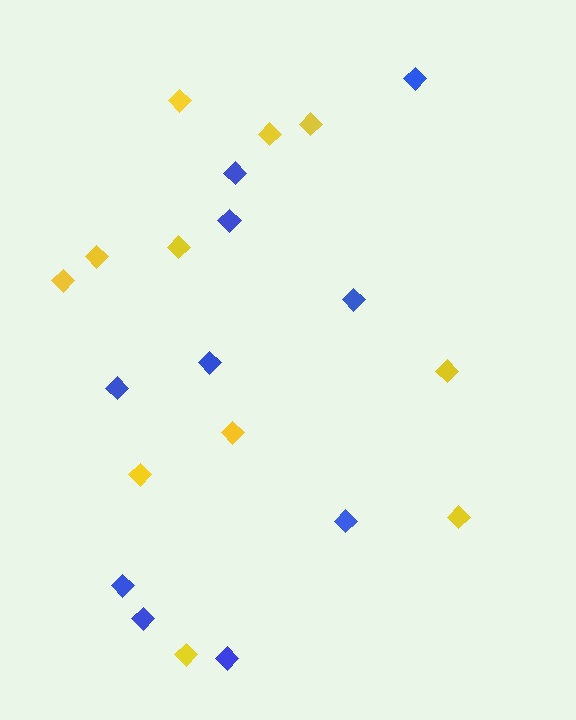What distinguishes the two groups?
There are 2 groups: one group of blue diamonds (10) and one group of yellow diamonds (11).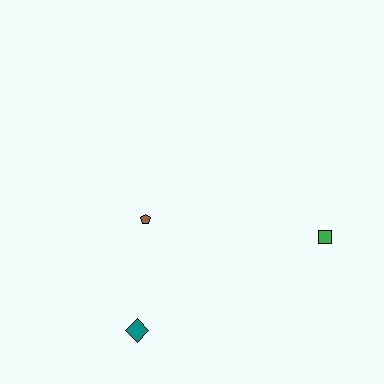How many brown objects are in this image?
There is 1 brown object.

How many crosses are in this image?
There are no crosses.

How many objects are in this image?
There are 3 objects.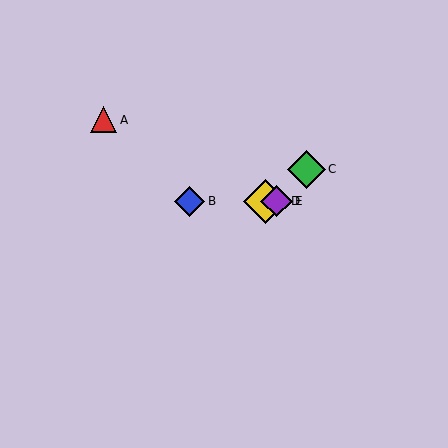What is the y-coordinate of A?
Object A is at y≈120.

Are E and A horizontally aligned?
No, E is at y≈201 and A is at y≈120.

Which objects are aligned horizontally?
Objects B, D, E are aligned horizontally.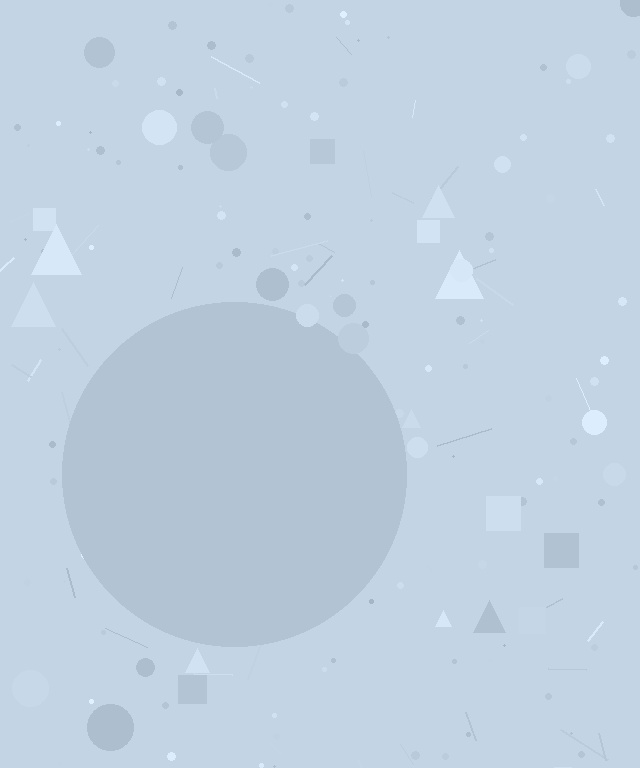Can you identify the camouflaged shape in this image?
The camouflaged shape is a circle.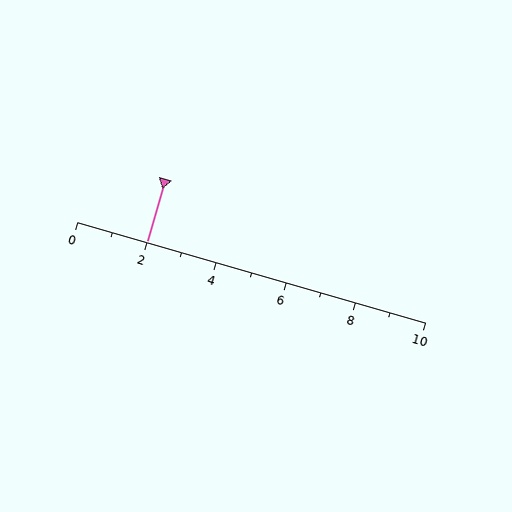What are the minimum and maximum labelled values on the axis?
The axis runs from 0 to 10.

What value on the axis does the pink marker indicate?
The marker indicates approximately 2.